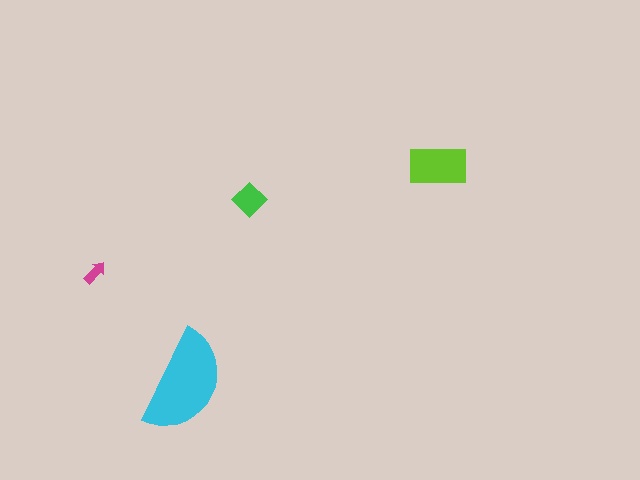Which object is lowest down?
The cyan semicircle is bottommost.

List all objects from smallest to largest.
The magenta arrow, the green diamond, the lime rectangle, the cyan semicircle.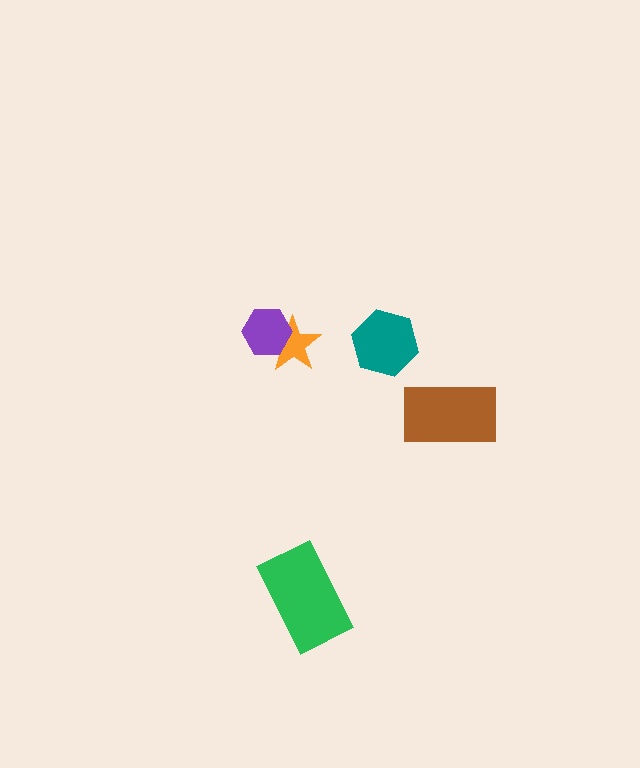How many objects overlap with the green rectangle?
0 objects overlap with the green rectangle.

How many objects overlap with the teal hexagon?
0 objects overlap with the teal hexagon.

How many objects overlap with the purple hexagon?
1 object overlaps with the purple hexagon.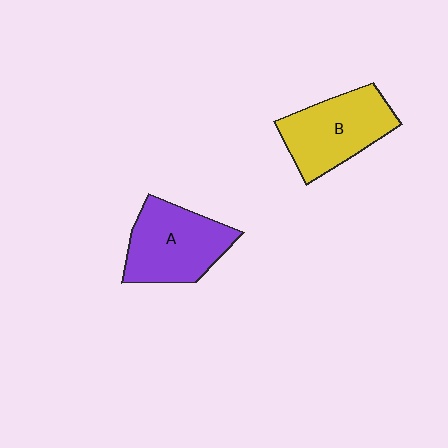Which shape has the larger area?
Shape A (purple).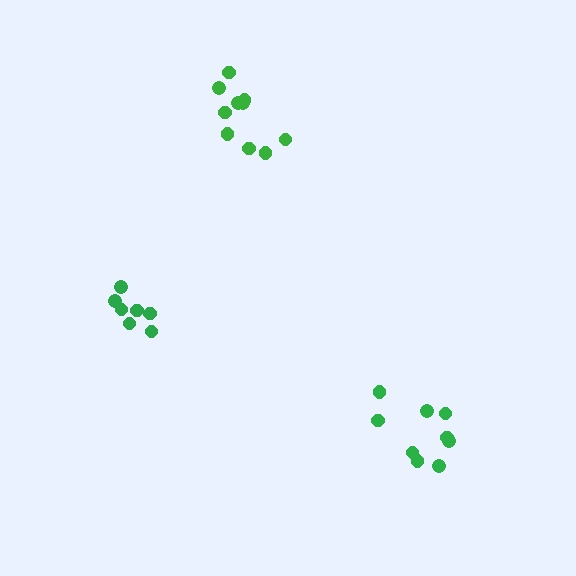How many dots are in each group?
Group 1: 10 dots, Group 2: 9 dots, Group 3: 7 dots (26 total).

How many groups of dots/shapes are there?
There are 3 groups.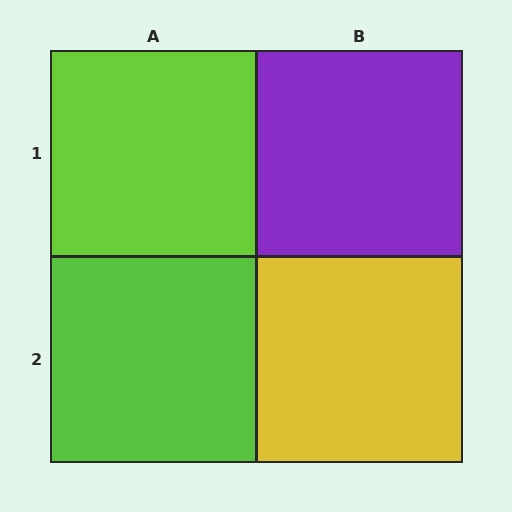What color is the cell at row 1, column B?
Purple.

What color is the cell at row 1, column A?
Lime.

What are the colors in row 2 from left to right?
Lime, yellow.